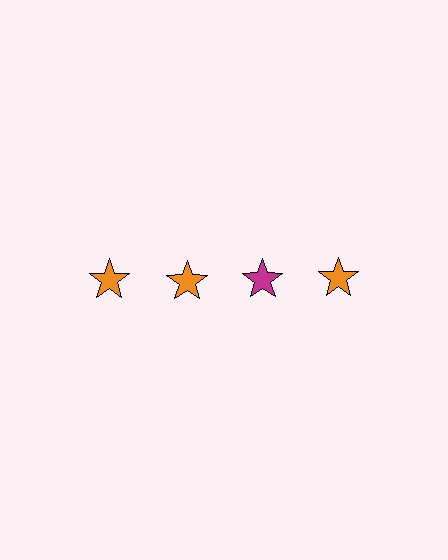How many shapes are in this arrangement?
There are 4 shapes arranged in a grid pattern.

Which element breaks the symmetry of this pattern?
The magenta star in the top row, center column breaks the symmetry. All other shapes are orange stars.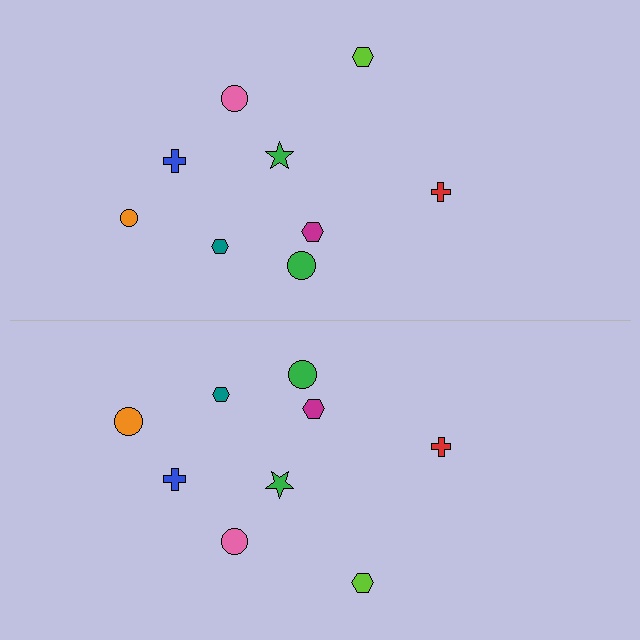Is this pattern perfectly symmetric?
No, the pattern is not perfectly symmetric. The orange circle on the bottom side has a different size than its mirror counterpart.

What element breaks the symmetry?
The orange circle on the bottom side has a different size than its mirror counterpart.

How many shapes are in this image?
There are 18 shapes in this image.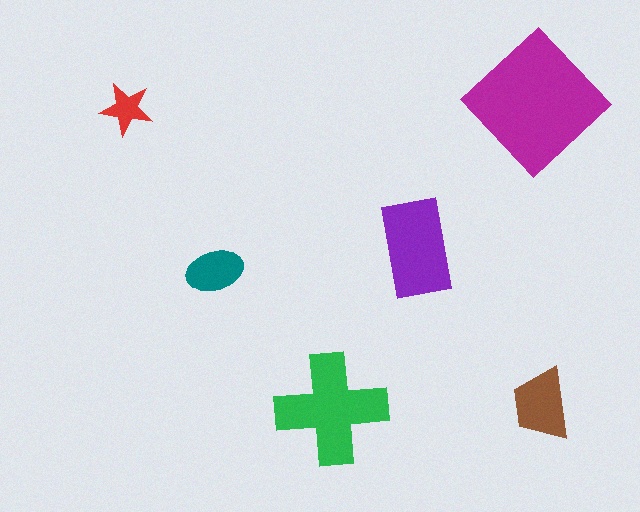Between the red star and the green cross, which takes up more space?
The green cross.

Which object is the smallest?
The red star.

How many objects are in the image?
There are 6 objects in the image.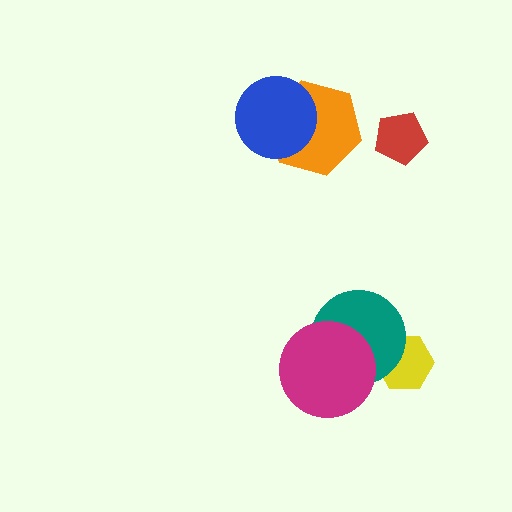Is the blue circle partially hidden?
No, no other shape covers it.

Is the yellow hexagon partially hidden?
Yes, it is partially covered by another shape.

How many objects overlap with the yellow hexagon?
1 object overlaps with the yellow hexagon.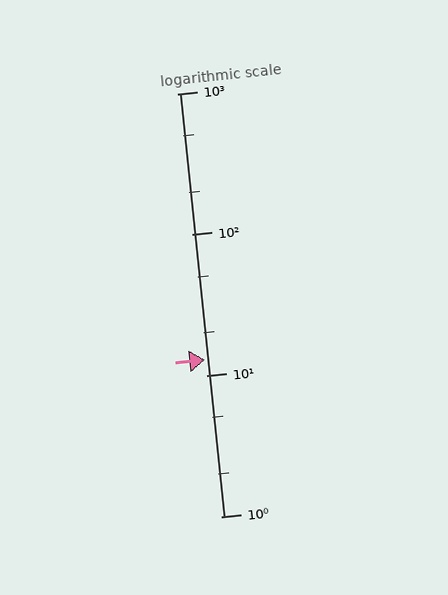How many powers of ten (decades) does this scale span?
The scale spans 3 decades, from 1 to 1000.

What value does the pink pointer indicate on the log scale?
The pointer indicates approximately 13.